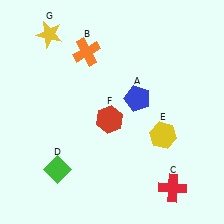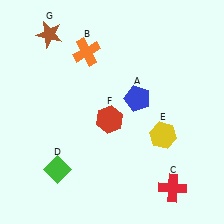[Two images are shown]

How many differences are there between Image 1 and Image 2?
There is 1 difference between the two images.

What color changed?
The star (G) changed from yellow in Image 1 to brown in Image 2.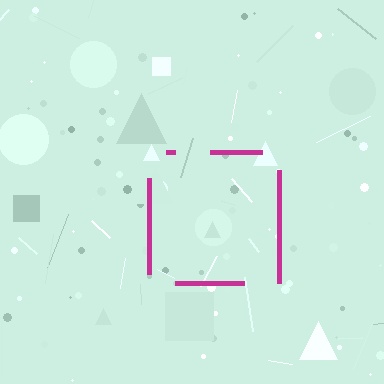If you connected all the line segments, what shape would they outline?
They would outline a square.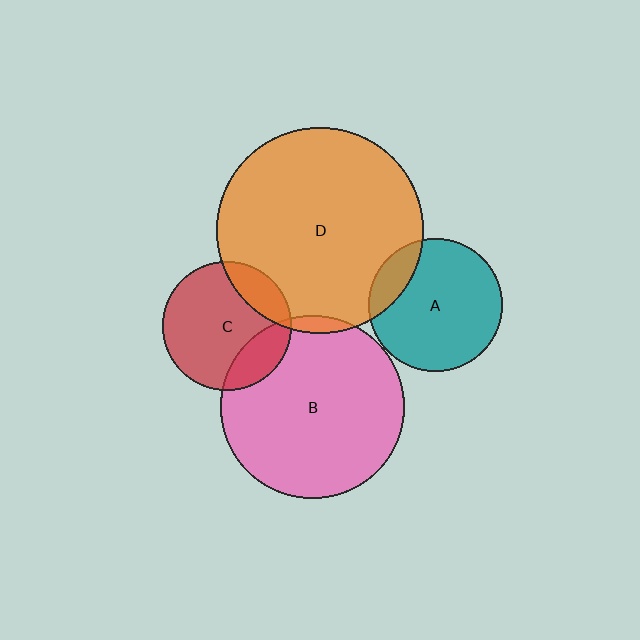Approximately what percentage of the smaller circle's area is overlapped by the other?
Approximately 20%.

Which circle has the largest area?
Circle D (orange).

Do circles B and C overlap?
Yes.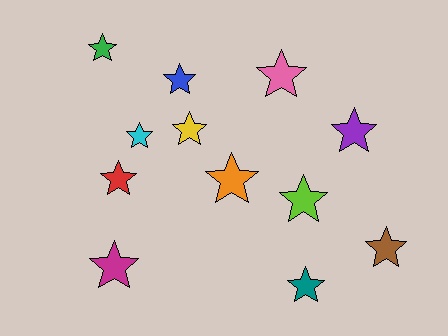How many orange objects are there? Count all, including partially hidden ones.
There is 1 orange object.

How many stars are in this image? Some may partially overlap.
There are 12 stars.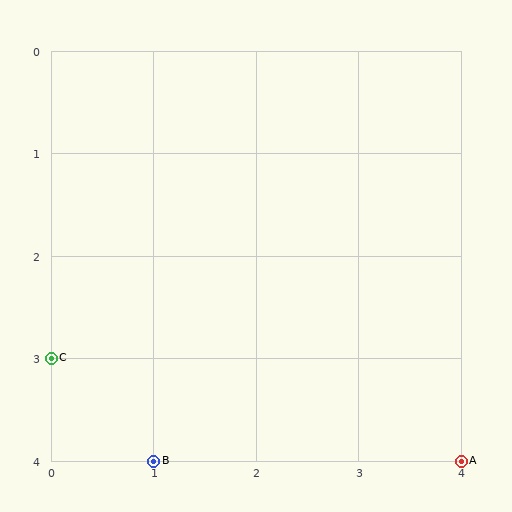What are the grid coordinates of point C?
Point C is at grid coordinates (0, 3).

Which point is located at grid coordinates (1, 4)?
Point B is at (1, 4).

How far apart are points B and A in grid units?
Points B and A are 3 columns apart.